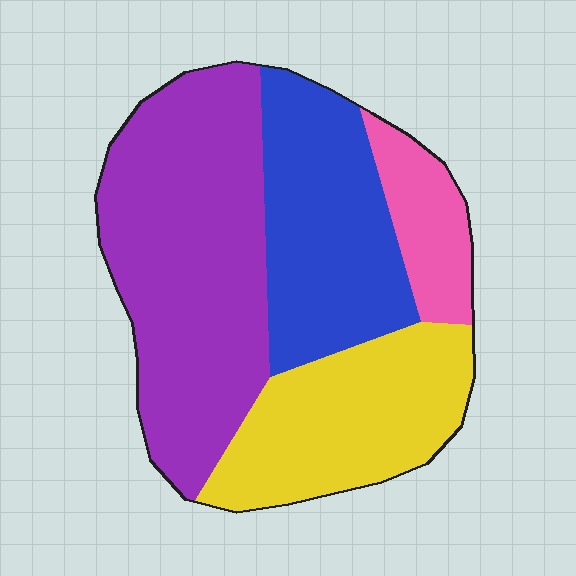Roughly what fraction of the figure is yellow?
Yellow covers 24% of the figure.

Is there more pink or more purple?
Purple.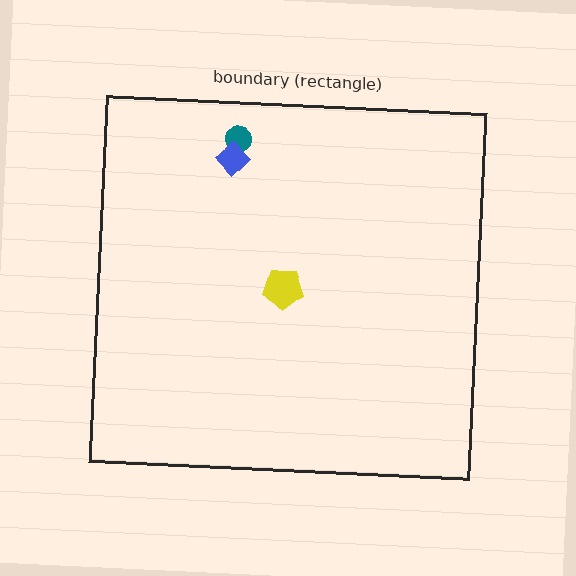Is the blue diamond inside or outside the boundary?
Inside.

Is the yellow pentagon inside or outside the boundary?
Inside.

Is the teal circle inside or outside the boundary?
Inside.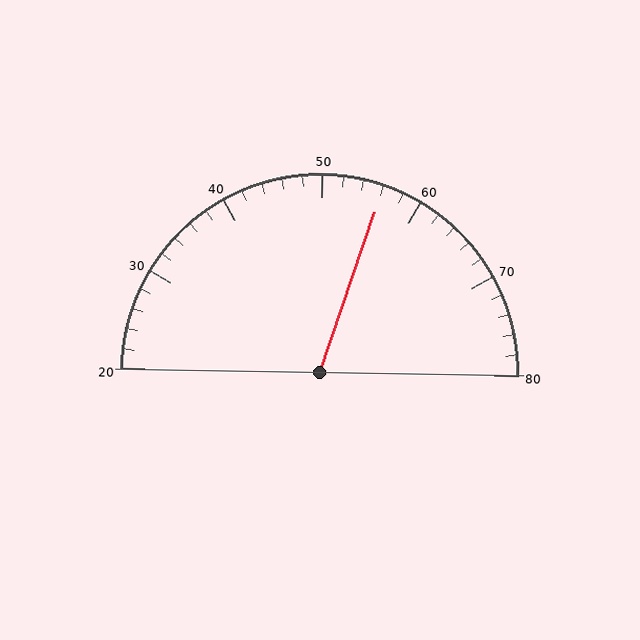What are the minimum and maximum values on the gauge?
The gauge ranges from 20 to 80.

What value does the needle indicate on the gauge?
The needle indicates approximately 56.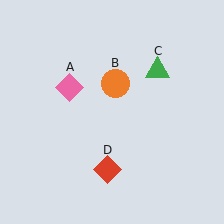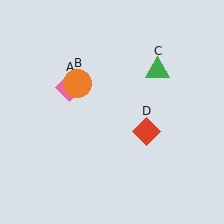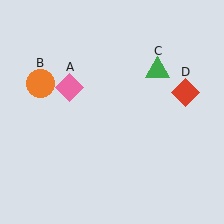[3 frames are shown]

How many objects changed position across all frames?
2 objects changed position: orange circle (object B), red diamond (object D).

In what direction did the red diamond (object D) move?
The red diamond (object D) moved up and to the right.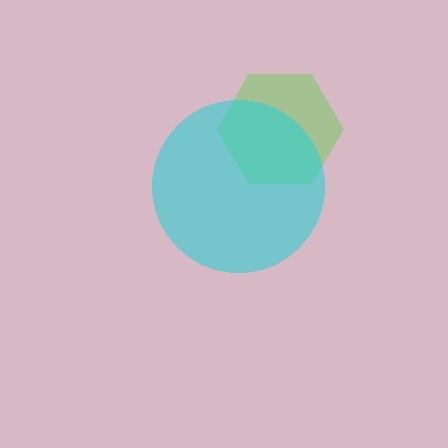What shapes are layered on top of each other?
The layered shapes are: a lime hexagon, a cyan circle.